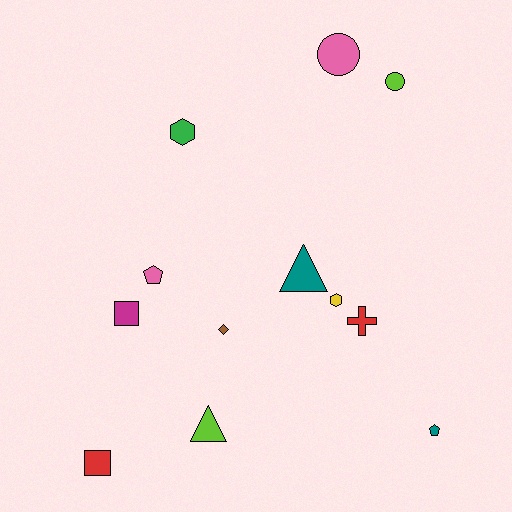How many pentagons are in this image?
There are 2 pentagons.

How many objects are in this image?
There are 12 objects.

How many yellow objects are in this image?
There is 1 yellow object.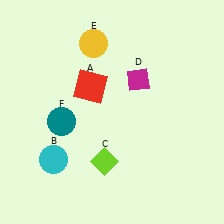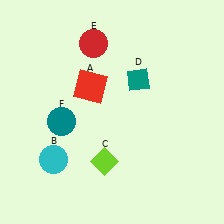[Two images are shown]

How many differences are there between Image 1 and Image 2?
There are 2 differences between the two images.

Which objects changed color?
D changed from magenta to teal. E changed from yellow to red.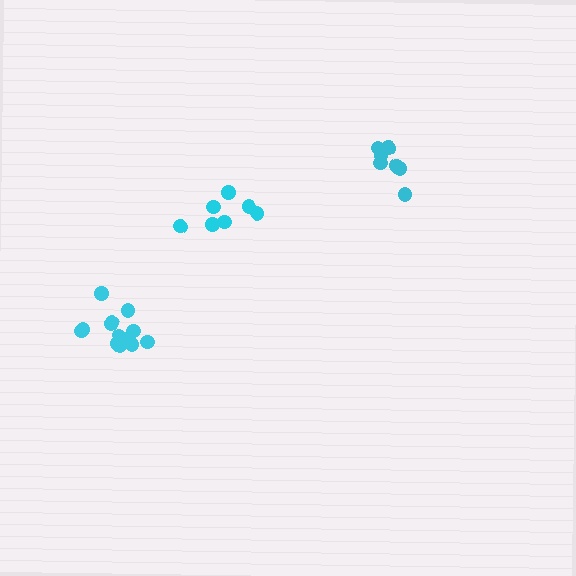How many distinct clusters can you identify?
There are 3 distinct clusters.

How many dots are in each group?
Group 1: 13 dots, Group 2: 7 dots, Group 3: 7 dots (27 total).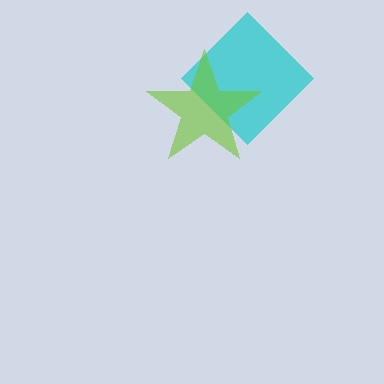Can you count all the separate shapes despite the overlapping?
Yes, there are 2 separate shapes.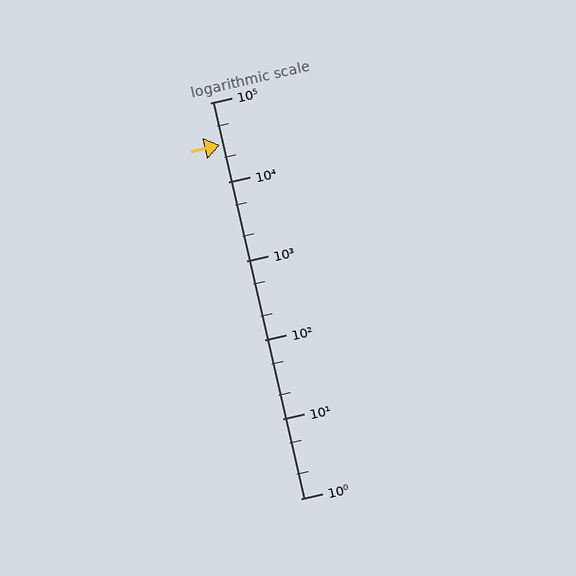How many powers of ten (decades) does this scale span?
The scale spans 5 decades, from 1 to 100000.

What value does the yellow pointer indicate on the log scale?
The pointer indicates approximately 29000.